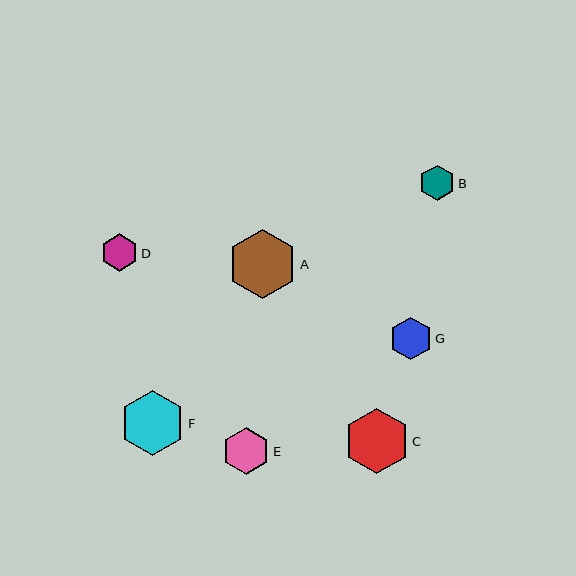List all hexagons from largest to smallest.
From largest to smallest: A, C, F, E, G, D, B.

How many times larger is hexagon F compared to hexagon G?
Hexagon F is approximately 1.5 times the size of hexagon G.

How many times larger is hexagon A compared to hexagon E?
Hexagon A is approximately 1.5 times the size of hexagon E.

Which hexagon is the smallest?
Hexagon B is the smallest with a size of approximately 35 pixels.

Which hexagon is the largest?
Hexagon A is the largest with a size of approximately 69 pixels.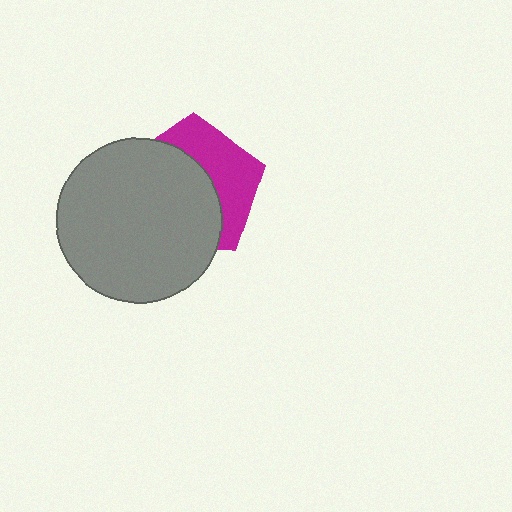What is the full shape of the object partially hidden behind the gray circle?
The partially hidden object is a magenta pentagon.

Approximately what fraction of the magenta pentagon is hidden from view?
Roughly 60% of the magenta pentagon is hidden behind the gray circle.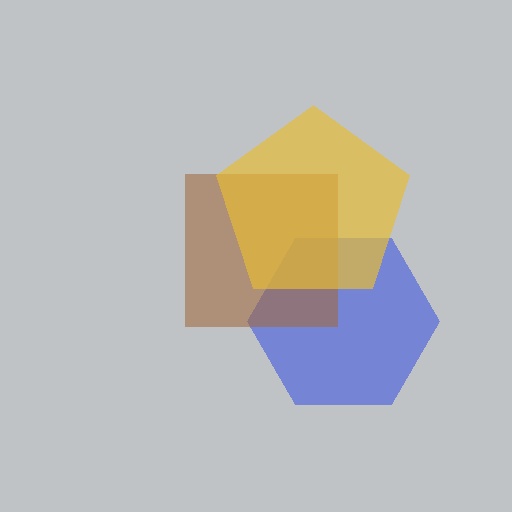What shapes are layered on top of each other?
The layered shapes are: a blue hexagon, a brown square, a yellow pentagon.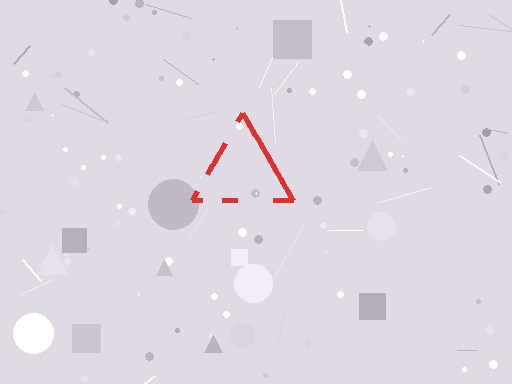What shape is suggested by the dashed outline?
The dashed outline suggests a triangle.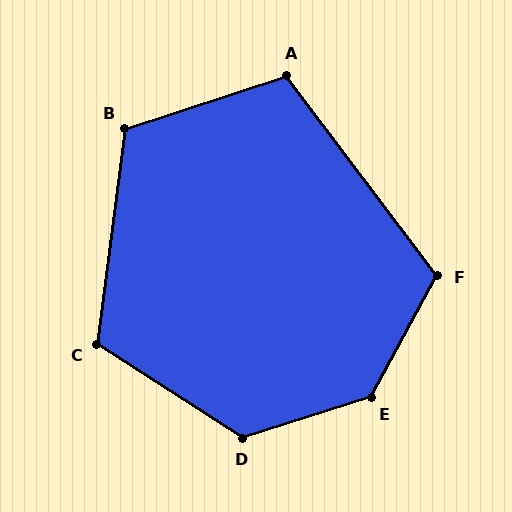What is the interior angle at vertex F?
Approximately 114 degrees (obtuse).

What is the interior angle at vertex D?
Approximately 130 degrees (obtuse).